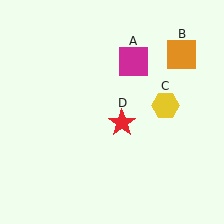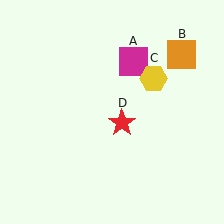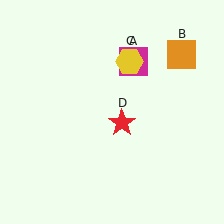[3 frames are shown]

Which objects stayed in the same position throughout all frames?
Magenta square (object A) and orange square (object B) and red star (object D) remained stationary.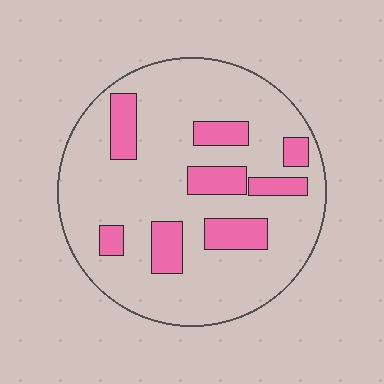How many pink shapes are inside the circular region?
8.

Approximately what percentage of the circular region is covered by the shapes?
Approximately 20%.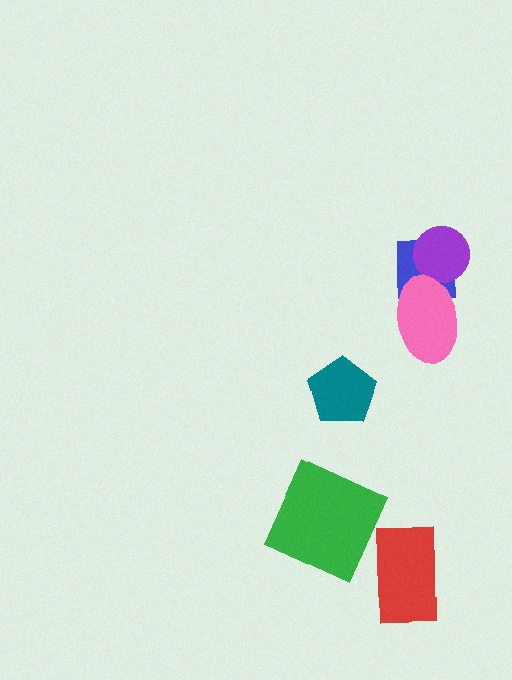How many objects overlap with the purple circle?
1 object overlaps with the purple circle.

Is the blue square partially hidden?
Yes, it is partially covered by another shape.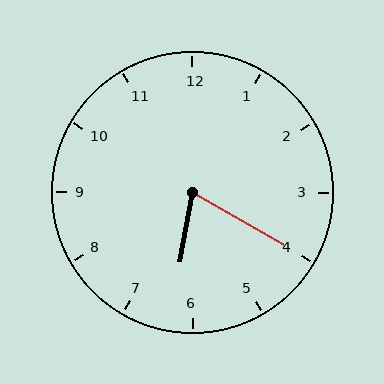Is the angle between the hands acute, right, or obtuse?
It is acute.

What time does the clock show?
6:20.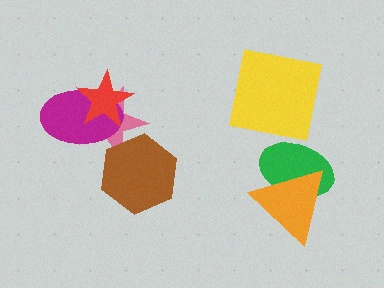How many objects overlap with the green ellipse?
1 object overlaps with the green ellipse.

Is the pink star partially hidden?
Yes, it is partially covered by another shape.